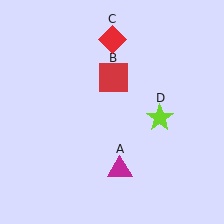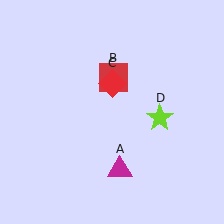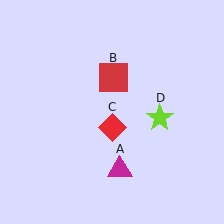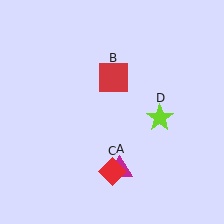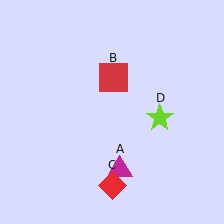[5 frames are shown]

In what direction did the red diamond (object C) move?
The red diamond (object C) moved down.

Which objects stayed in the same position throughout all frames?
Magenta triangle (object A) and red square (object B) and lime star (object D) remained stationary.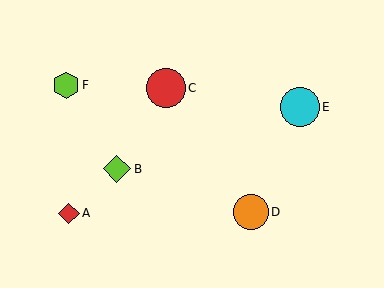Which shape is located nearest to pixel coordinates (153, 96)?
The red circle (labeled C) at (166, 88) is nearest to that location.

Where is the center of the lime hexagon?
The center of the lime hexagon is at (66, 85).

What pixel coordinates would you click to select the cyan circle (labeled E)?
Click at (300, 107) to select the cyan circle E.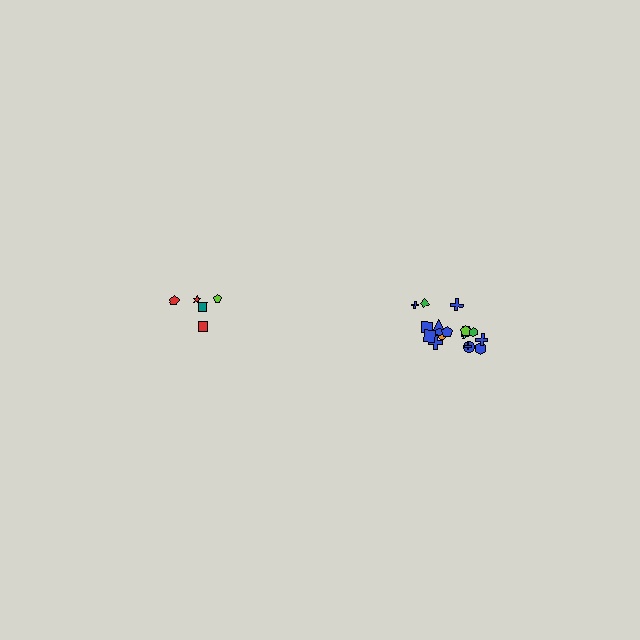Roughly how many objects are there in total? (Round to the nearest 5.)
Roughly 25 objects in total.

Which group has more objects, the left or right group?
The right group.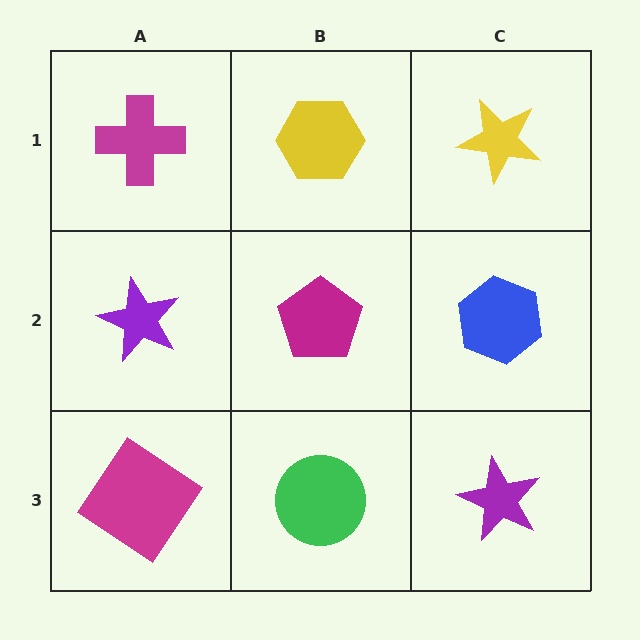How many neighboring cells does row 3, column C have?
2.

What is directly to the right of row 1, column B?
A yellow star.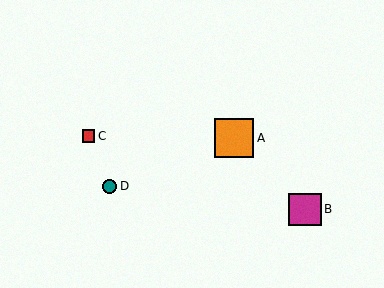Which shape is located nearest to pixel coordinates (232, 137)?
The orange square (labeled A) at (234, 138) is nearest to that location.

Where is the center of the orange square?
The center of the orange square is at (234, 138).